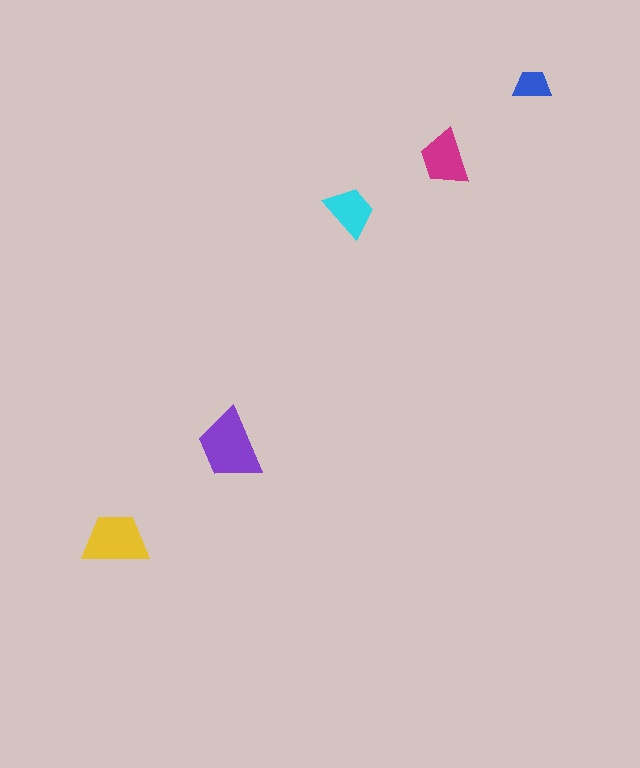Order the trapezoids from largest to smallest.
the purple one, the yellow one, the magenta one, the cyan one, the blue one.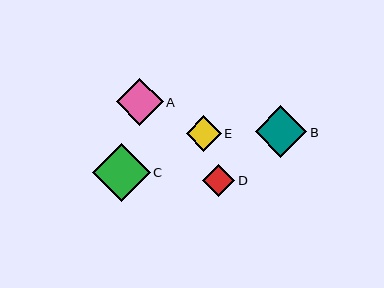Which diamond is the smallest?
Diamond D is the smallest with a size of approximately 32 pixels.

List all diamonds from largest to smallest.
From largest to smallest: C, B, A, E, D.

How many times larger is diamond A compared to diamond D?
Diamond A is approximately 1.5 times the size of diamond D.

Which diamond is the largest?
Diamond C is the largest with a size of approximately 58 pixels.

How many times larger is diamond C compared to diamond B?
Diamond C is approximately 1.1 times the size of diamond B.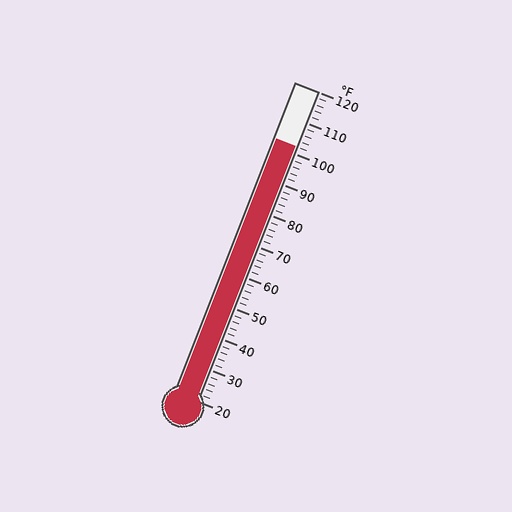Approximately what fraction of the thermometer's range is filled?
The thermometer is filled to approximately 80% of its range.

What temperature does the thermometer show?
The thermometer shows approximately 102°F.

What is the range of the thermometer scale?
The thermometer scale ranges from 20°F to 120°F.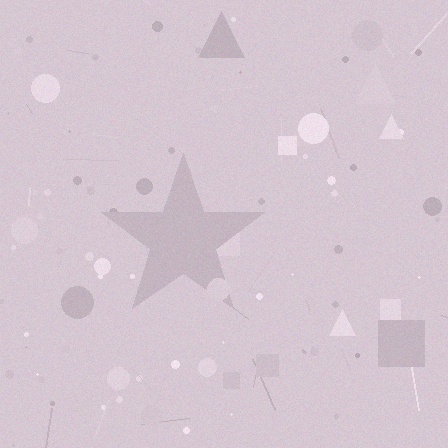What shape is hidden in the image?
A star is hidden in the image.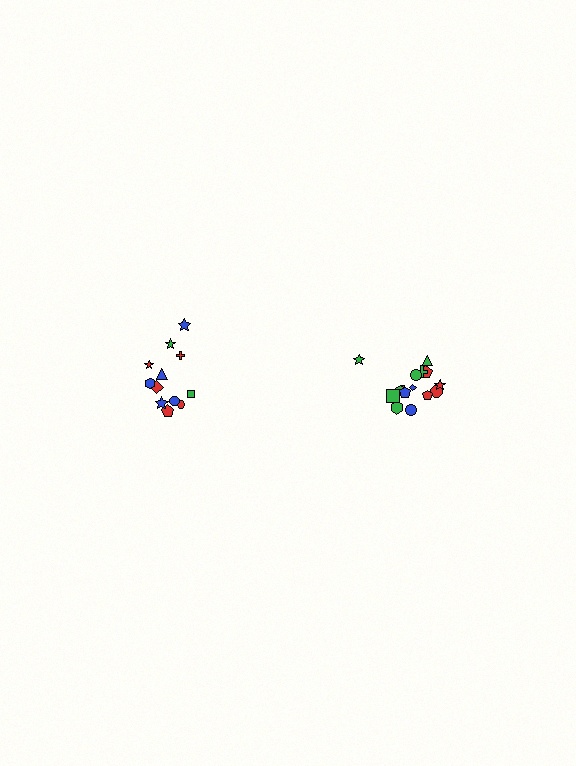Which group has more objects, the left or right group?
The right group.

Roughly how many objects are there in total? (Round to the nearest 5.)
Roughly 25 objects in total.